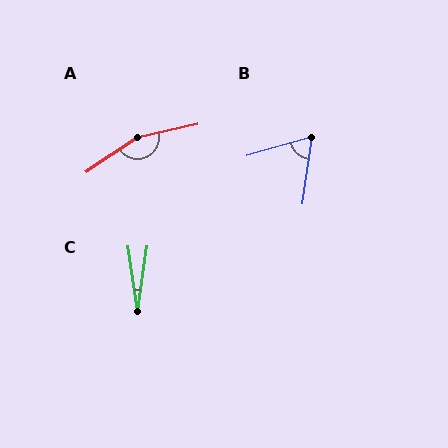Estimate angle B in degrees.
Approximately 66 degrees.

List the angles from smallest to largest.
C (16°), B (66°), A (158°).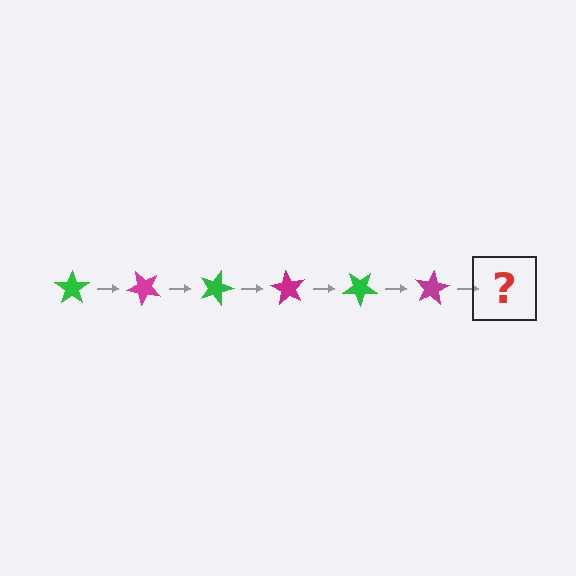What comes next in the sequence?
The next element should be a green star, rotated 270 degrees from the start.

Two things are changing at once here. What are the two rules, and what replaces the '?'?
The two rules are that it rotates 45 degrees each step and the color cycles through green and magenta. The '?' should be a green star, rotated 270 degrees from the start.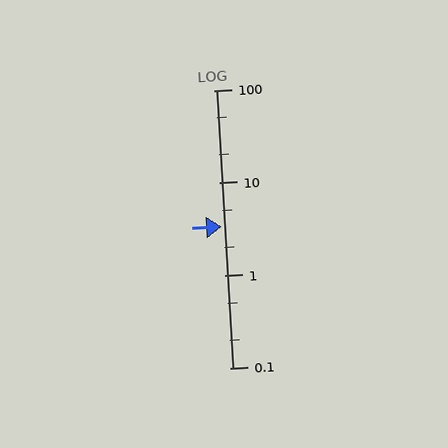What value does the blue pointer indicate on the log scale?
The pointer indicates approximately 3.4.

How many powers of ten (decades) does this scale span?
The scale spans 3 decades, from 0.1 to 100.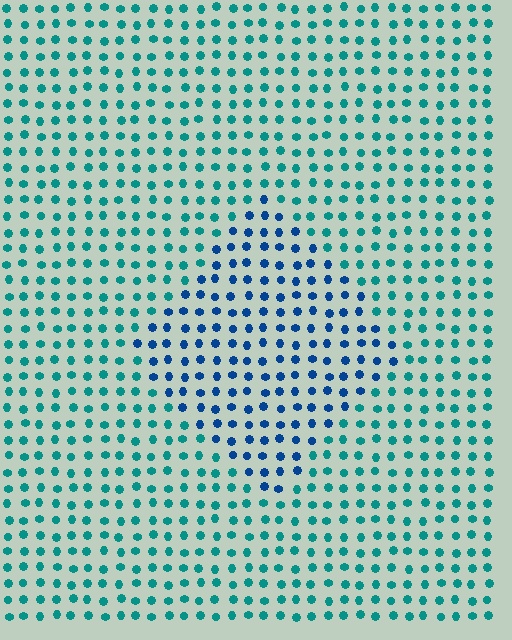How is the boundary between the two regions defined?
The boundary is defined purely by a slight shift in hue (about 39 degrees). Spacing, size, and orientation are identical on both sides.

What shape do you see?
I see a diamond.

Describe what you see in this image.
The image is filled with small teal elements in a uniform arrangement. A diamond-shaped region is visible where the elements are tinted to a slightly different hue, forming a subtle color boundary.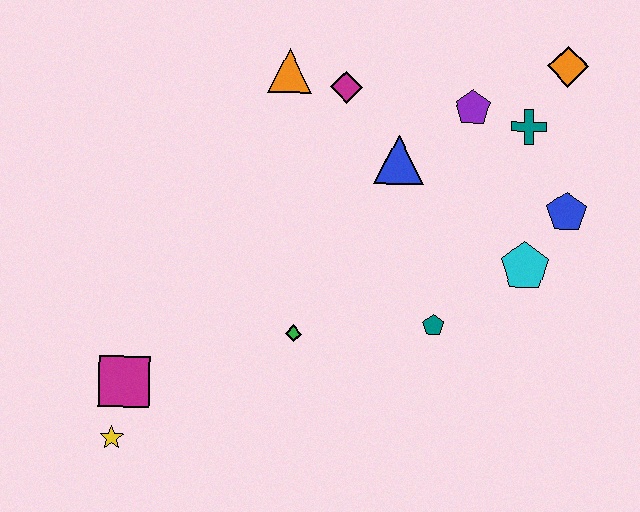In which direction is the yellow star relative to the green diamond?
The yellow star is to the left of the green diamond.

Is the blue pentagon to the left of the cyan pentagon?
No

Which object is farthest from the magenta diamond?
The yellow star is farthest from the magenta diamond.